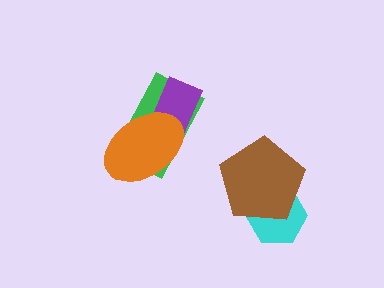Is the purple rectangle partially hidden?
Yes, it is partially covered by another shape.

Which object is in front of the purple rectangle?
The orange ellipse is in front of the purple rectangle.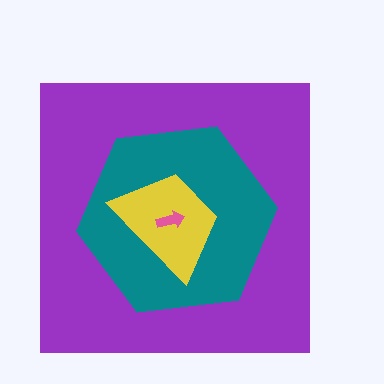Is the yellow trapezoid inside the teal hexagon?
Yes.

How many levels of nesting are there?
4.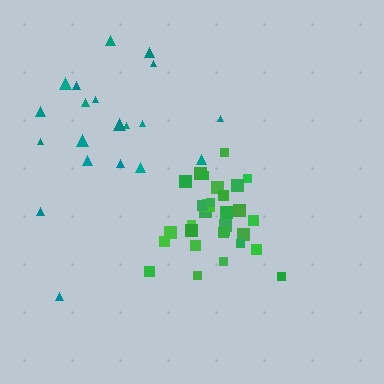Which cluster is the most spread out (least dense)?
Teal.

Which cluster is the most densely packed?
Green.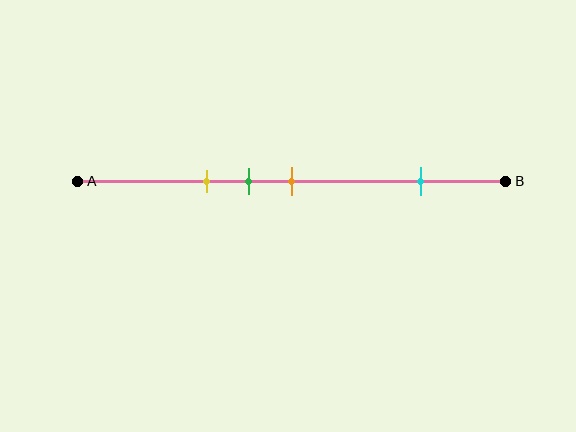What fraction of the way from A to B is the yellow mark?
The yellow mark is approximately 30% (0.3) of the way from A to B.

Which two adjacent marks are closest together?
The green and orange marks are the closest adjacent pair.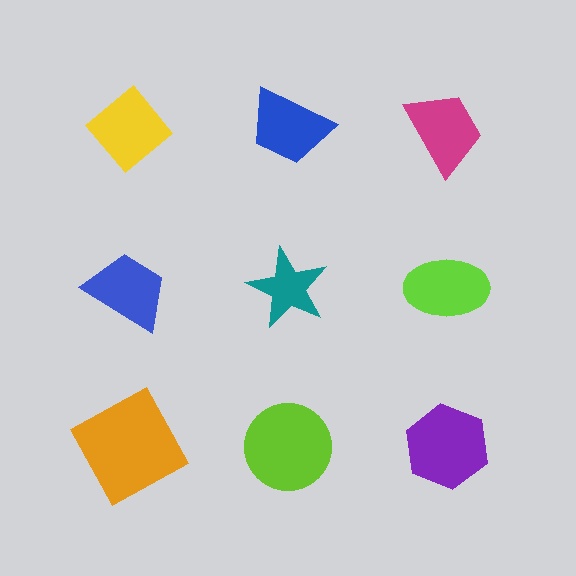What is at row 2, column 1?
A blue trapezoid.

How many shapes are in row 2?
3 shapes.